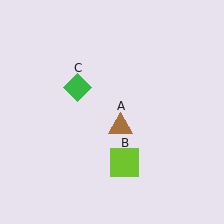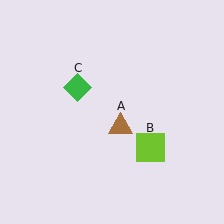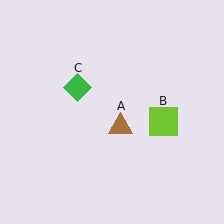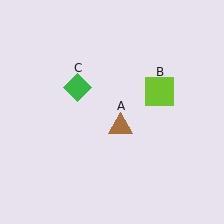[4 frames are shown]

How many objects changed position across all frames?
1 object changed position: lime square (object B).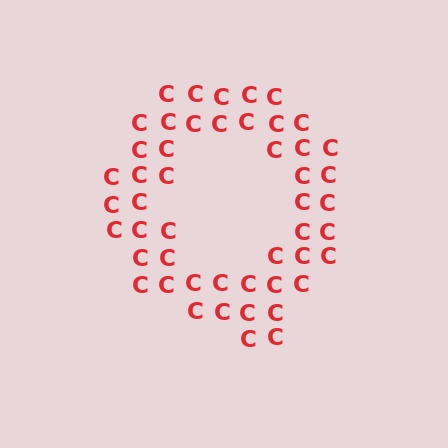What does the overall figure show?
The overall figure shows the letter Q.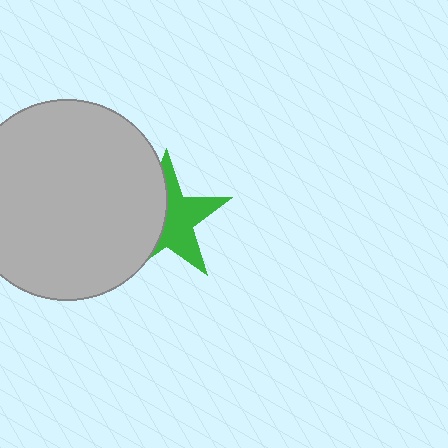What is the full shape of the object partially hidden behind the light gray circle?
The partially hidden object is a green star.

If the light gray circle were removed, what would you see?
You would see the complete green star.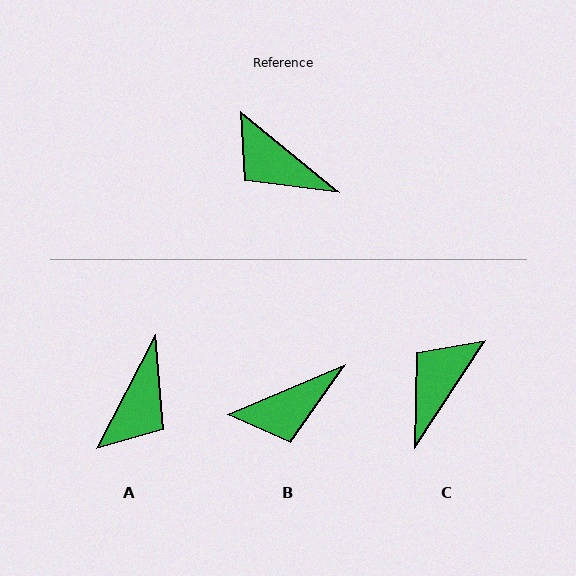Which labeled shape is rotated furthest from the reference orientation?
A, about 102 degrees away.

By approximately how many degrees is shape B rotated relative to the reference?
Approximately 62 degrees counter-clockwise.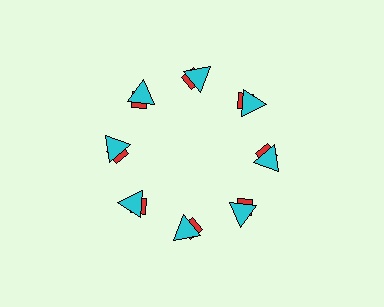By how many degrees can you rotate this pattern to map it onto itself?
The pattern maps onto itself every 45 degrees of rotation.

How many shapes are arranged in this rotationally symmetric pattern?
There are 16 shapes, arranged in 8 groups of 2.